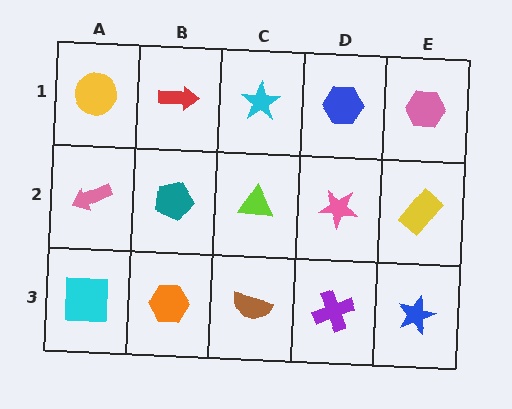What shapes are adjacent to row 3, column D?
A pink star (row 2, column D), a brown semicircle (row 3, column C), a blue star (row 3, column E).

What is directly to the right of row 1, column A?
A red arrow.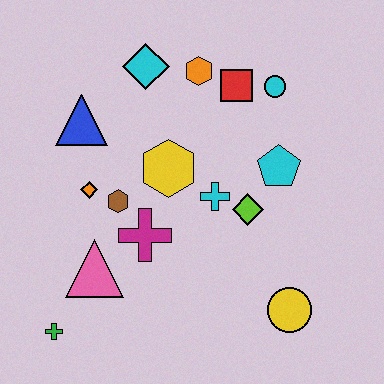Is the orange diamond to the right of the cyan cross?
No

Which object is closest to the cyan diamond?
The orange hexagon is closest to the cyan diamond.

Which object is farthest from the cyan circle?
The green cross is farthest from the cyan circle.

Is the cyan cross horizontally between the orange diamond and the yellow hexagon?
No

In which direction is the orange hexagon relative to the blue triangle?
The orange hexagon is to the right of the blue triangle.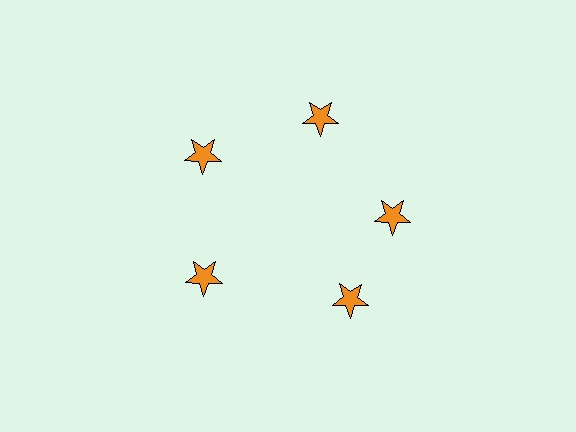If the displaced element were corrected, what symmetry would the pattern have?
It would have 5-fold rotational symmetry — the pattern would map onto itself every 72 degrees.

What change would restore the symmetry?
The symmetry would be restored by rotating it back into even spacing with its neighbors so that all 5 stars sit at equal angles and equal distance from the center.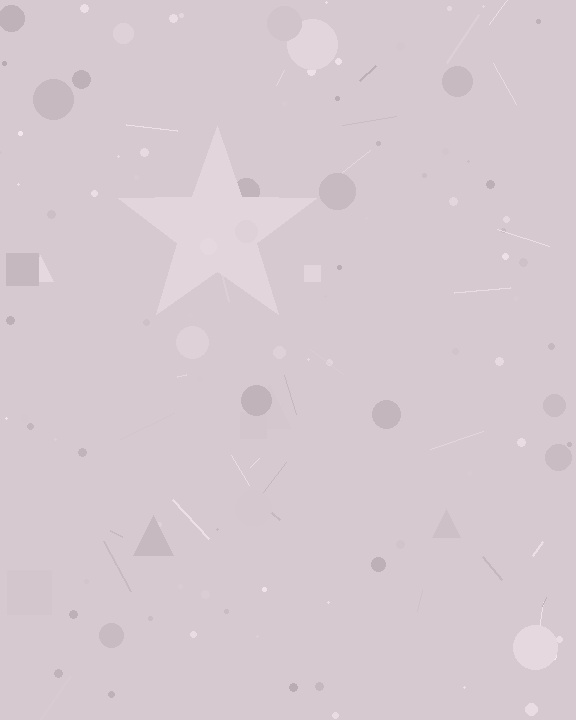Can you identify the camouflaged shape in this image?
The camouflaged shape is a star.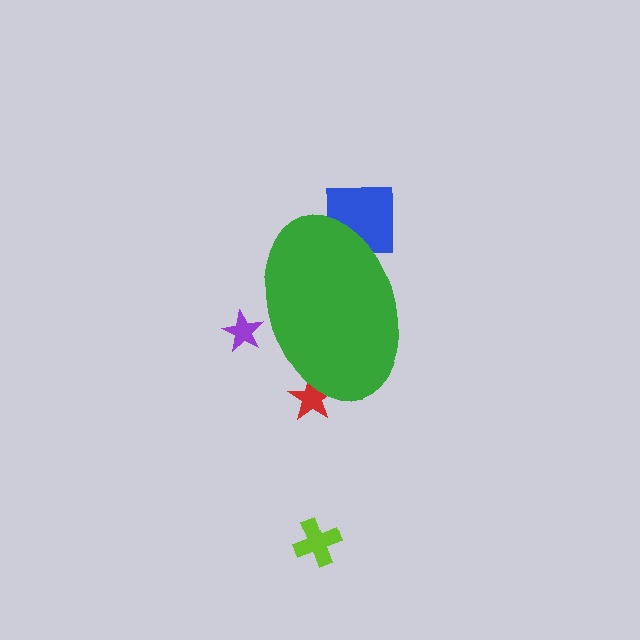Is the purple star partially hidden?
Yes, the purple star is partially hidden behind the green ellipse.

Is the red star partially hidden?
Yes, the red star is partially hidden behind the green ellipse.